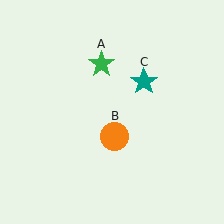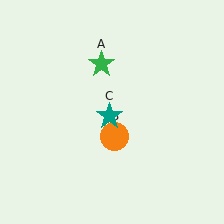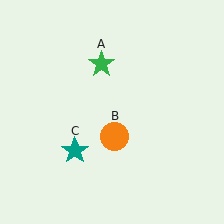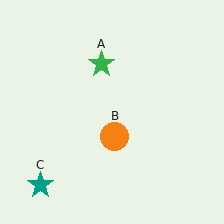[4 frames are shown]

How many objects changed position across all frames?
1 object changed position: teal star (object C).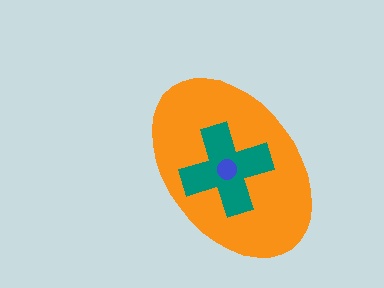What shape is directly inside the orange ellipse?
The teal cross.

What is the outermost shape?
The orange ellipse.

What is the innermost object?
The blue circle.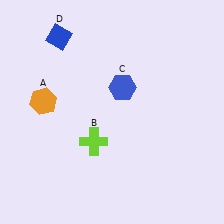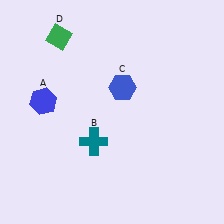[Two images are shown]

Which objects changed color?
A changed from orange to blue. B changed from lime to teal. D changed from blue to green.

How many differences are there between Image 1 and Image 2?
There are 3 differences between the two images.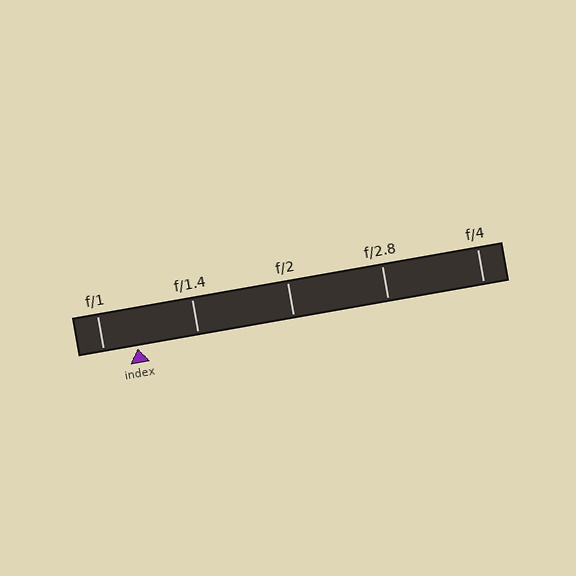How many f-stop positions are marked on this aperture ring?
There are 5 f-stop positions marked.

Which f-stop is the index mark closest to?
The index mark is closest to f/1.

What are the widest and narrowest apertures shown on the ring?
The widest aperture shown is f/1 and the narrowest is f/4.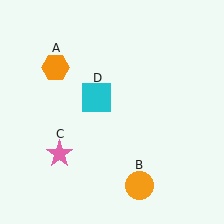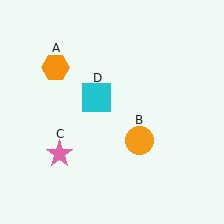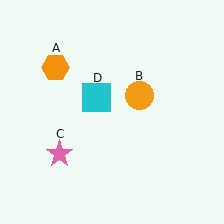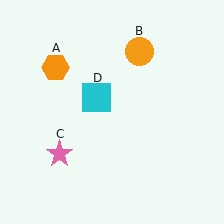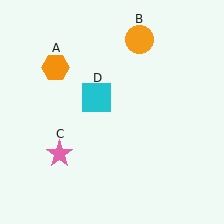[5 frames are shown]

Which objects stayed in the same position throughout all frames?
Orange hexagon (object A) and pink star (object C) and cyan square (object D) remained stationary.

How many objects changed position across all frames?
1 object changed position: orange circle (object B).